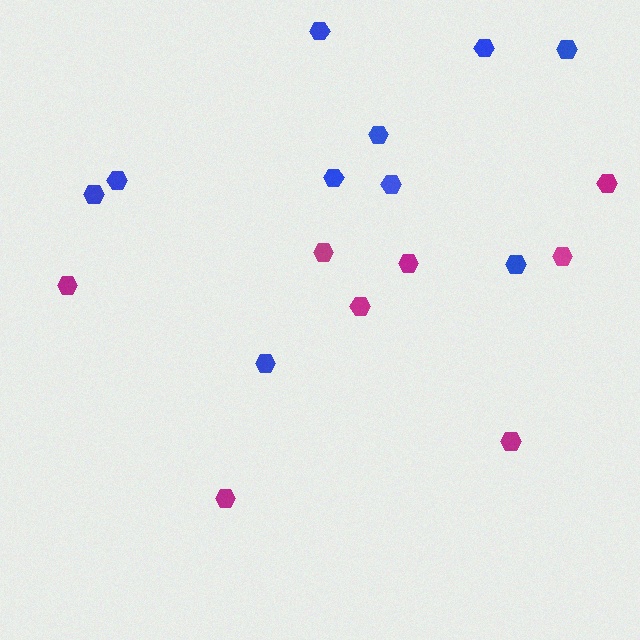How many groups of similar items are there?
There are 2 groups: one group of blue hexagons (10) and one group of magenta hexagons (8).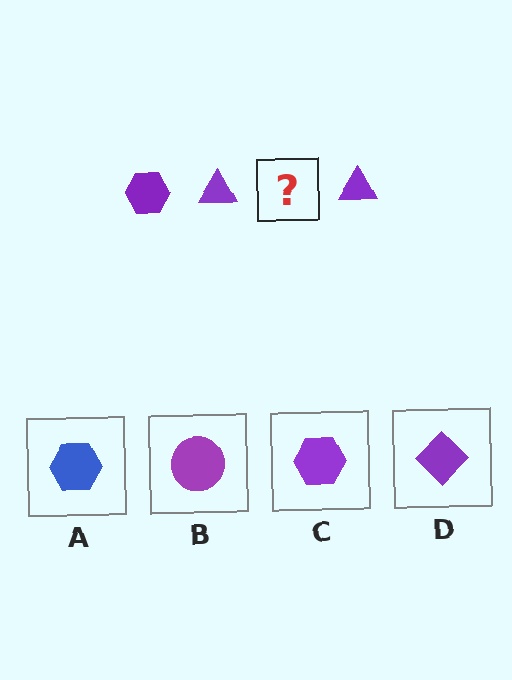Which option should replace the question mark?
Option C.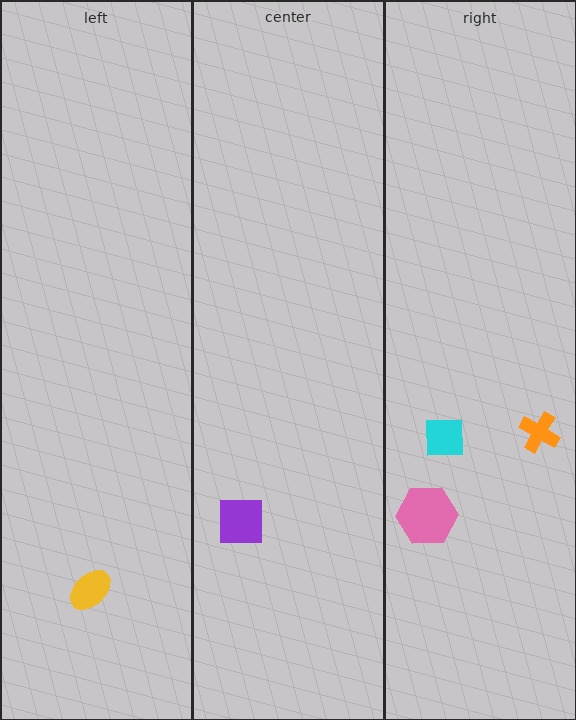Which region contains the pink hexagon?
The right region.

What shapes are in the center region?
The purple square.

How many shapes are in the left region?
1.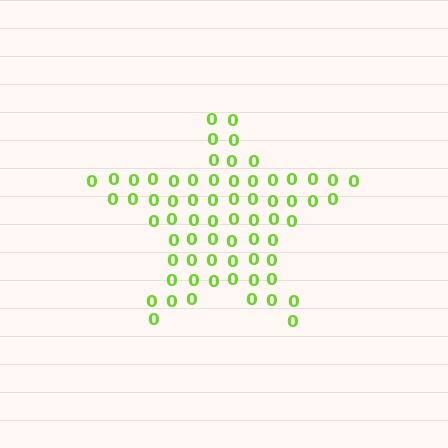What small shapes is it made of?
It is made of small digit 0's.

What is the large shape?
The large shape is a star.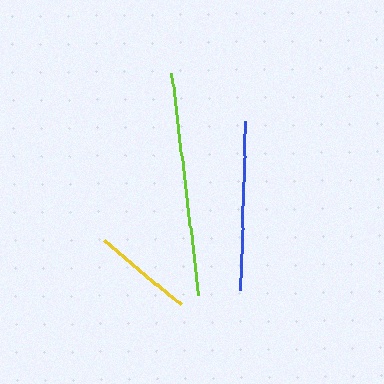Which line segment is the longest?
The lime line is the longest at approximately 223 pixels.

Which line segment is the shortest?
The yellow line is the shortest at approximately 101 pixels.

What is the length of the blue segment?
The blue segment is approximately 169 pixels long.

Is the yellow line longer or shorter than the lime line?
The lime line is longer than the yellow line.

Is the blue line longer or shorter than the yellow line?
The blue line is longer than the yellow line.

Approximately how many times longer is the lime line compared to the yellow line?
The lime line is approximately 2.2 times the length of the yellow line.